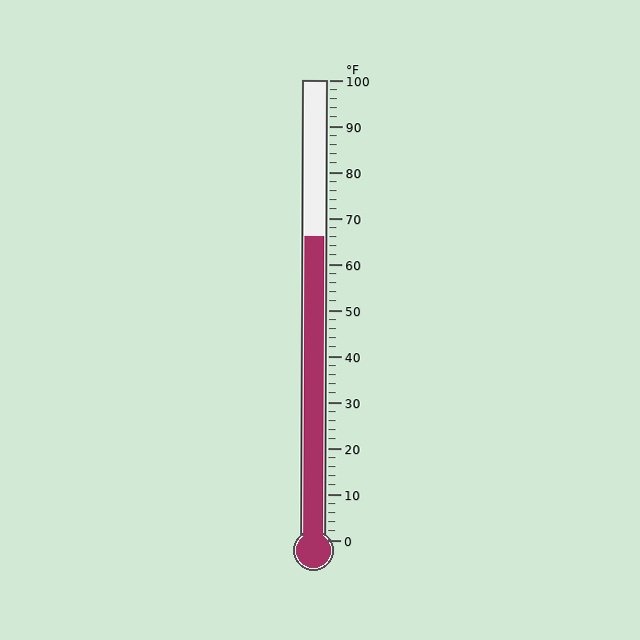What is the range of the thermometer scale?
The thermometer scale ranges from 0°F to 100°F.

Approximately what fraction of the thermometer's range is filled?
The thermometer is filled to approximately 65% of its range.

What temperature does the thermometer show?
The thermometer shows approximately 66°F.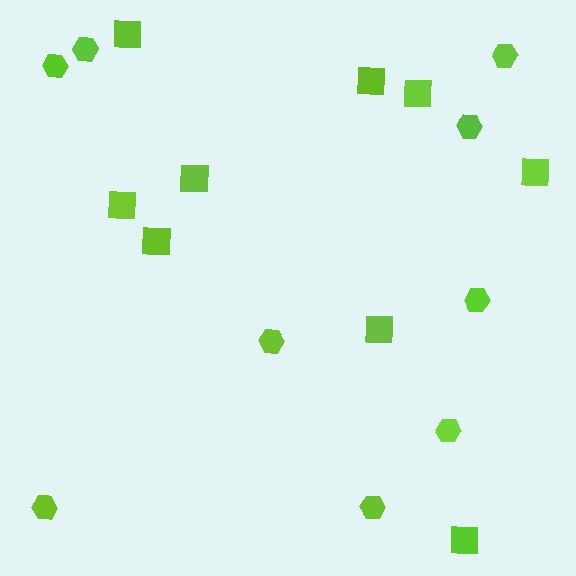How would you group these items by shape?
There are 2 groups: one group of squares (9) and one group of hexagons (9).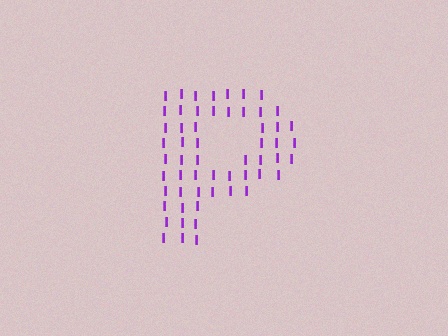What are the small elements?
The small elements are letter I's.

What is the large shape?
The large shape is the letter P.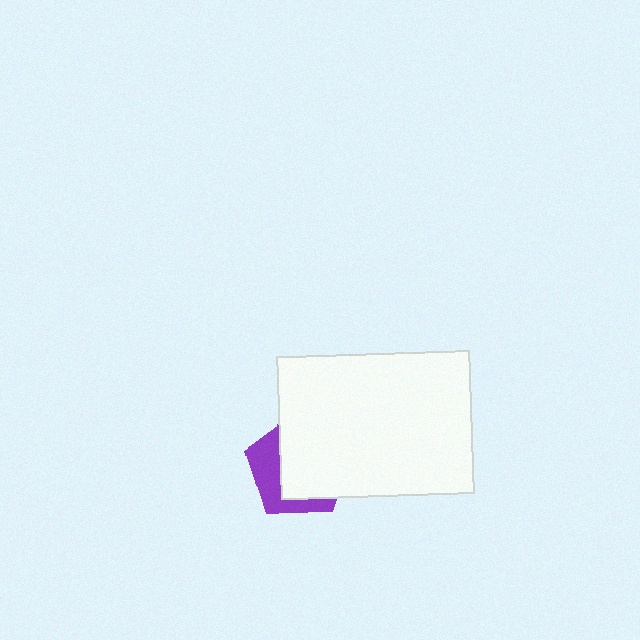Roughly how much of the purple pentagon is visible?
A small part of it is visible (roughly 35%).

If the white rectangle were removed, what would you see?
You would see the complete purple pentagon.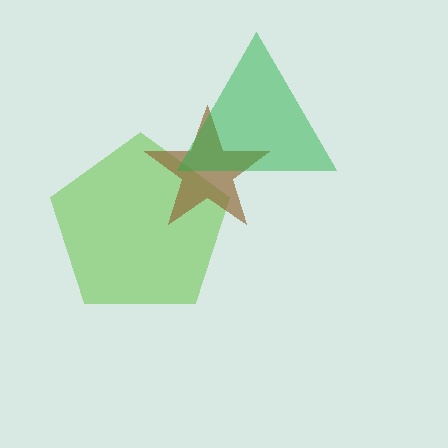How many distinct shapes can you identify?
There are 3 distinct shapes: a lime pentagon, a brown star, a green triangle.